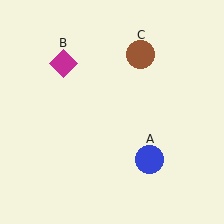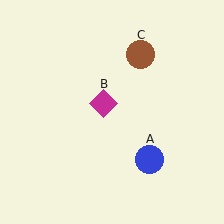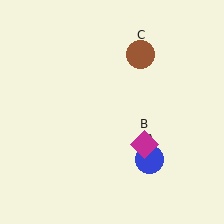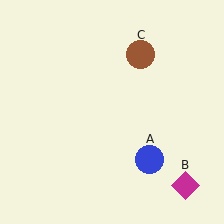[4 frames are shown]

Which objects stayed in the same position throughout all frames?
Blue circle (object A) and brown circle (object C) remained stationary.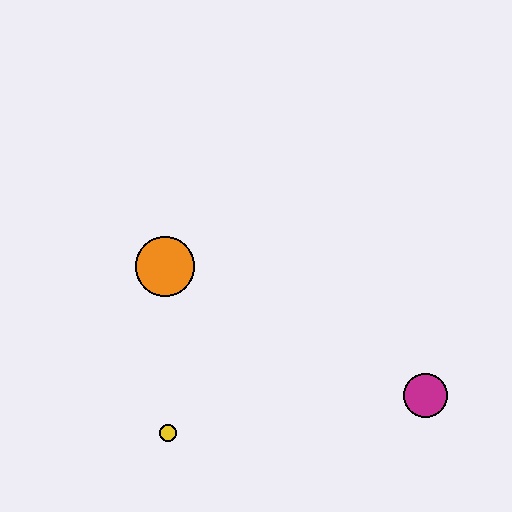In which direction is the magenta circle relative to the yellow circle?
The magenta circle is to the right of the yellow circle.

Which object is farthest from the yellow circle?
The magenta circle is farthest from the yellow circle.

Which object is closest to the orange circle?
The yellow circle is closest to the orange circle.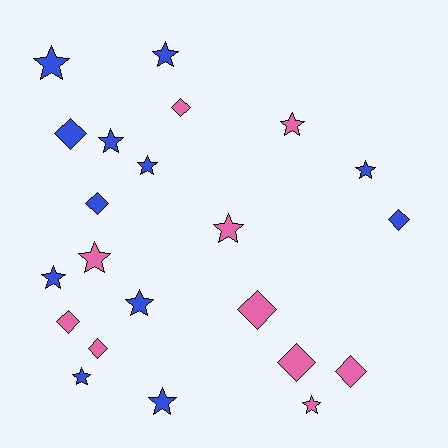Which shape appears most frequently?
Star, with 13 objects.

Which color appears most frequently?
Blue, with 12 objects.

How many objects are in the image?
There are 22 objects.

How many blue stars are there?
There are 9 blue stars.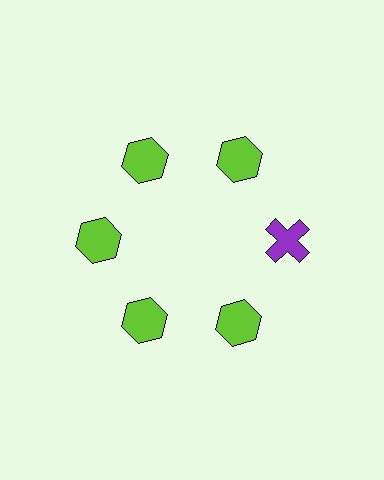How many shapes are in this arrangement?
There are 6 shapes arranged in a ring pattern.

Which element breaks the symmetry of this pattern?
The purple cross at roughly the 3 o'clock position breaks the symmetry. All other shapes are lime hexagons.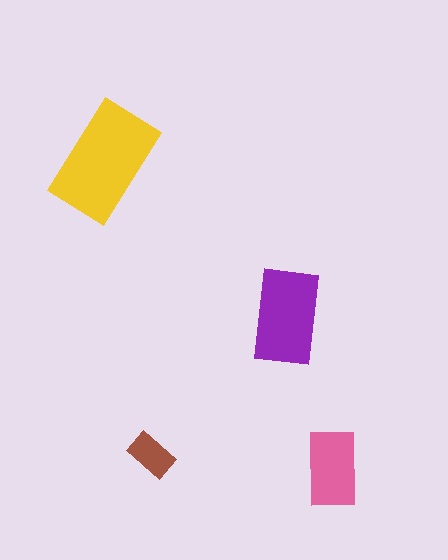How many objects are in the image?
There are 4 objects in the image.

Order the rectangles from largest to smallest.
the yellow one, the purple one, the pink one, the brown one.